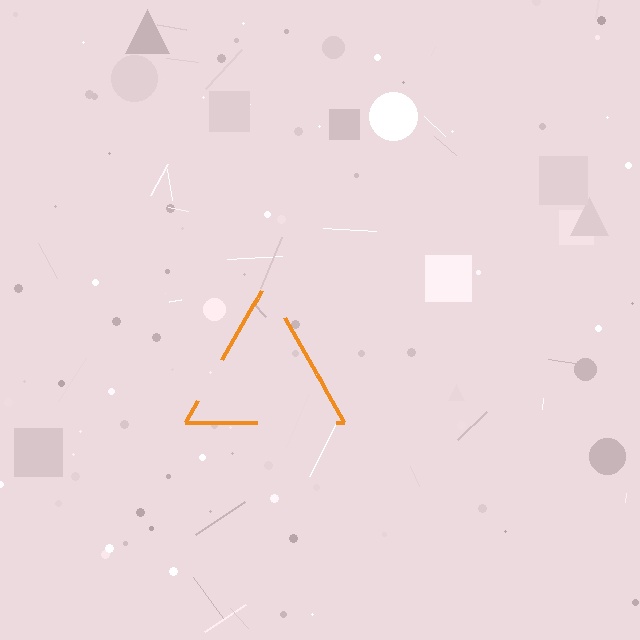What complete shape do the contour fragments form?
The contour fragments form a triangle.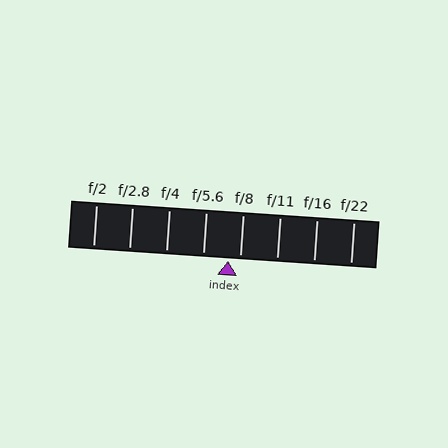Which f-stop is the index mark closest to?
The index mark is closest to f/8.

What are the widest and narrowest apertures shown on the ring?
The widest aperture shown is f/2 and the narrowest is f/22.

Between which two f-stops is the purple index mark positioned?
The index mark is between f/5.6 and f/8.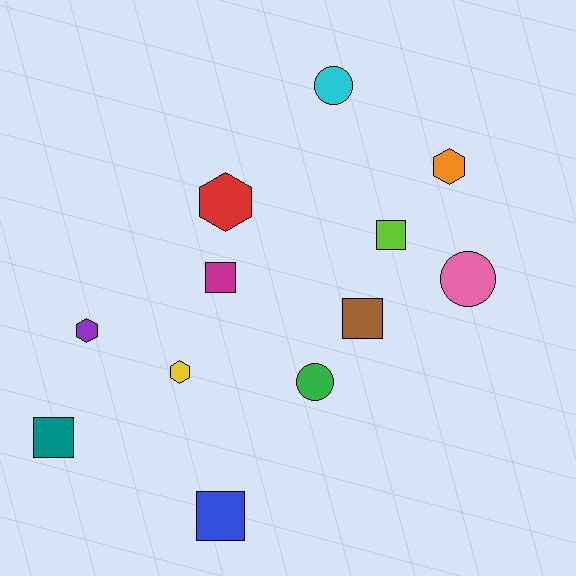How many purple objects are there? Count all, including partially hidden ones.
There is 1 purple object.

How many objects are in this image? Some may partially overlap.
There are 12 objects.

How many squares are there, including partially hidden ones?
There are 5 squares.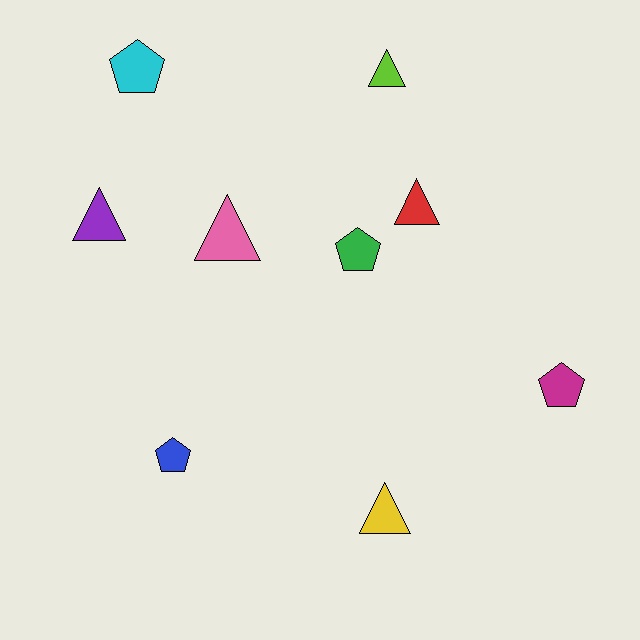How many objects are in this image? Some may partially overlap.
There are 9 objects.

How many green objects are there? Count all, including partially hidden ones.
There is 1 green object.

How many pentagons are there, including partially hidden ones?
There are 4 pentagons.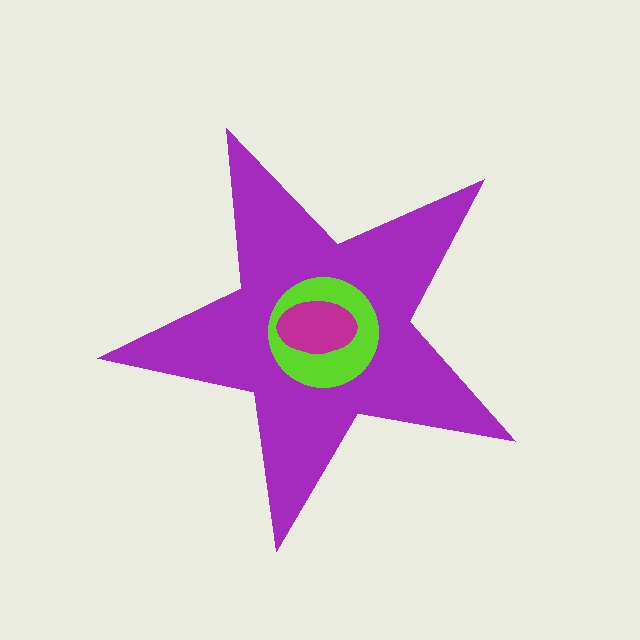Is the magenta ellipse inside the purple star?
Yes.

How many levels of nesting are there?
3.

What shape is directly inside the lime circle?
The magenta ellipse.